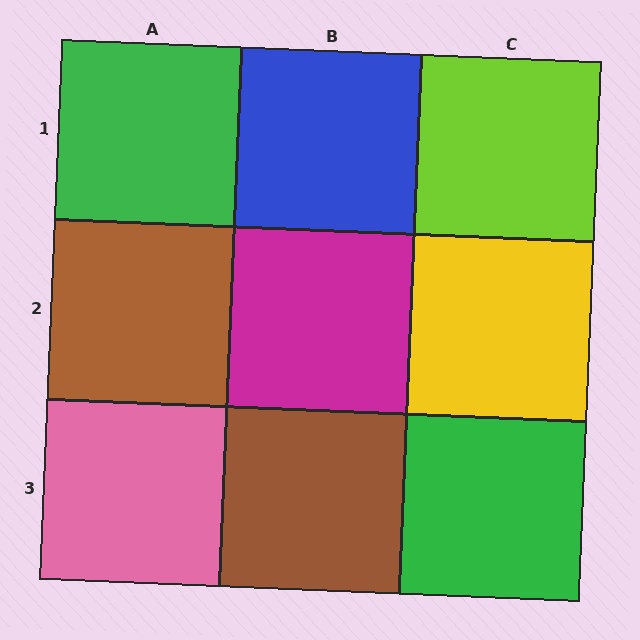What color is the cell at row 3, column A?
Pink.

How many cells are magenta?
1 cell is magenta.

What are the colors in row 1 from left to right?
Green, blue, lime.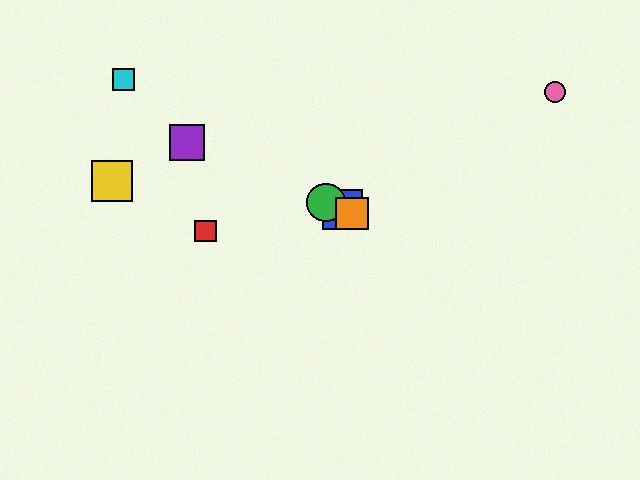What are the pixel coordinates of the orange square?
The orange square is at (352, 214).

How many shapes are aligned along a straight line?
4 shapes (the blue square, the green circle, the purple square, the orange square) are aligned along a straight line.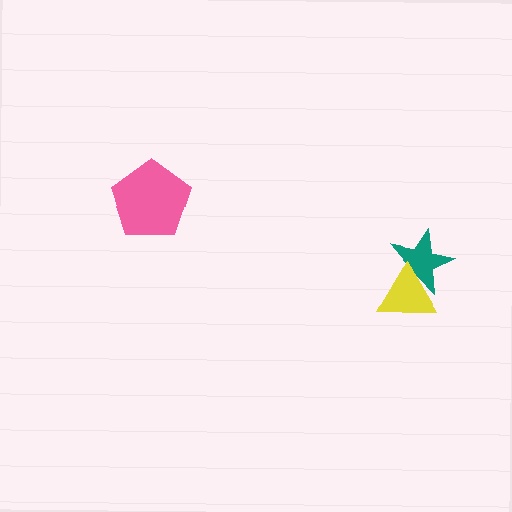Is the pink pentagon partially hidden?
No, no other shape covers it.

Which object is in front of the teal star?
The yellow triangle is in front of the teal star.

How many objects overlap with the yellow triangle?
1 object overlaps with the yellow triangle.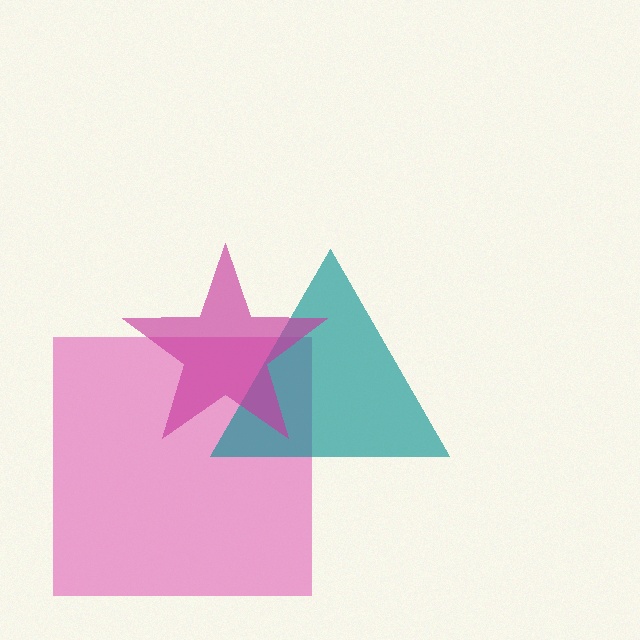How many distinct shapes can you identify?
There are 3 distinct shapes: a pink square, a teal triangle, a magenta star.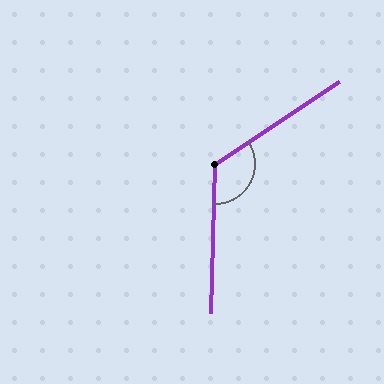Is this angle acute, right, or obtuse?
It is obtuse.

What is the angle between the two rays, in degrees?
Approximately 126 degrees.